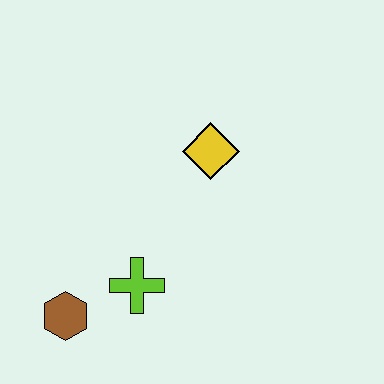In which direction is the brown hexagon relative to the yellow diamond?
The brown hexagon is below the yellow diamond.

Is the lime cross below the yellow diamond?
Yes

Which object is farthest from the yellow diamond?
The brown hexagon is farthest from the yellow diamond.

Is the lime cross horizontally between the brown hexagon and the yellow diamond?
Yes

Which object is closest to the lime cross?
The brown hexagon is closest to the lime cross.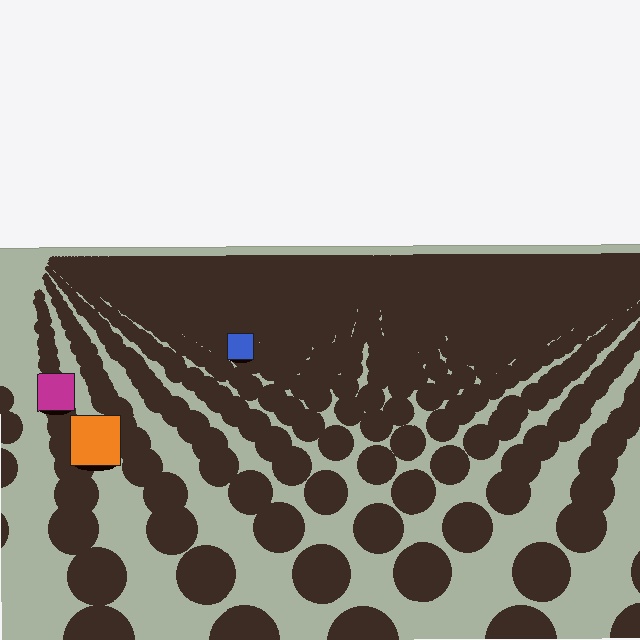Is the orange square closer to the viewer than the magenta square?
Yes. The orange square is closer — you can tell from the texture gradient: the ground texture is coarser near it.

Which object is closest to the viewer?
The orange square is closest. The texture marks near it are larger and more spread out.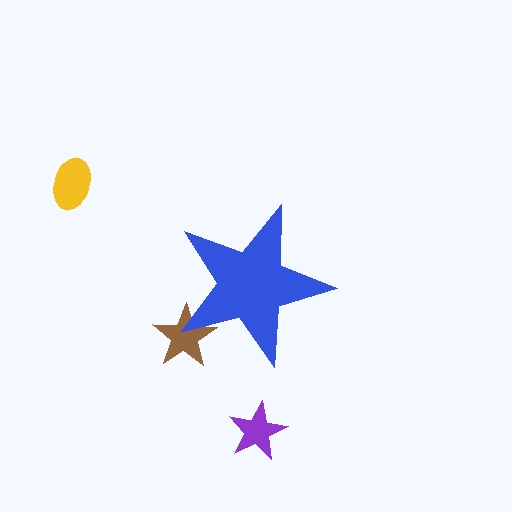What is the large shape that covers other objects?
A blue star.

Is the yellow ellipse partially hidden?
No, the yellow ellipse is fully visible.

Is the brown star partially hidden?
Yes, the brown star is partially hidden behind the blue star.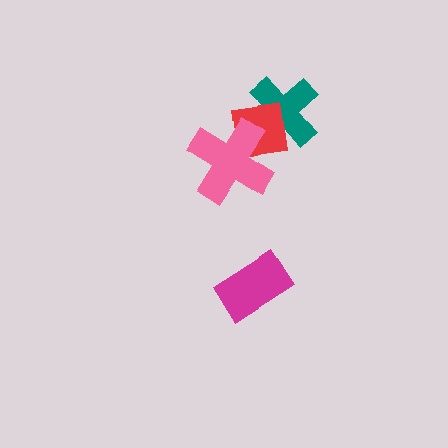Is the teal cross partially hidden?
Yes, it is partially covered by another shape.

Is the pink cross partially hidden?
No, no other shape covers it.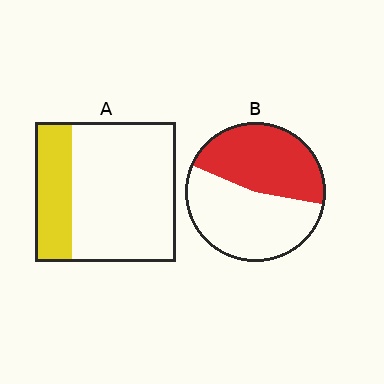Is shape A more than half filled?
No.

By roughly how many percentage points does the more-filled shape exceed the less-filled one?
By roughly 20 percentage points (B over A).